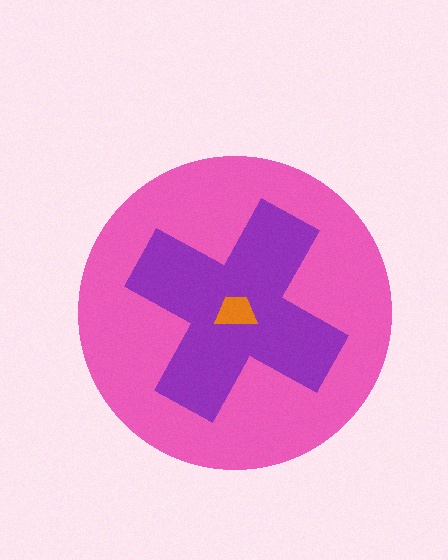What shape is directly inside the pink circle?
The purple cross.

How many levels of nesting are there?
3.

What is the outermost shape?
The pink circle.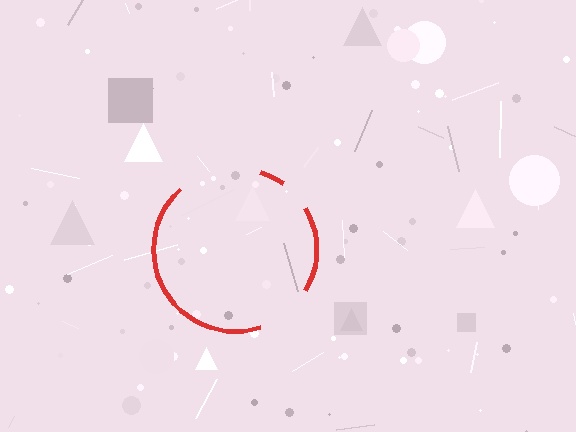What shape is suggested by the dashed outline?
The dashed outline suggests a circle.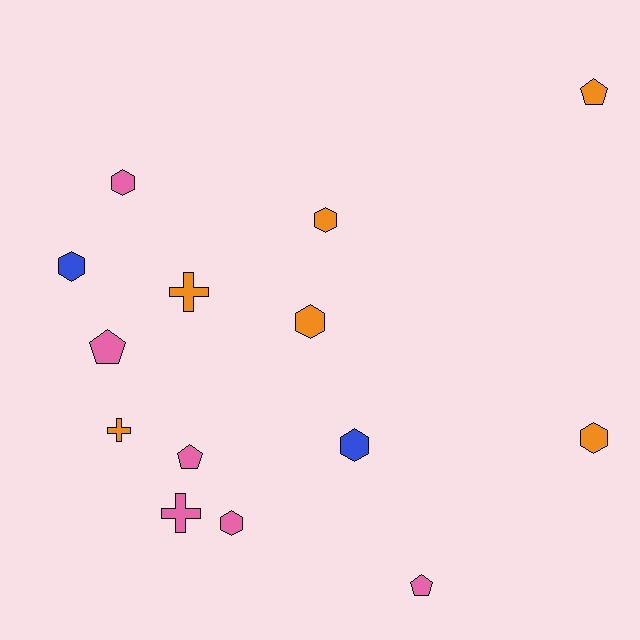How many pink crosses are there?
There is 1 pink cross.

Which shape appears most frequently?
Hexagon, with 7 objects.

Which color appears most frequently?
Orange, with 6 objects.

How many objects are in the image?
There are 14 objects.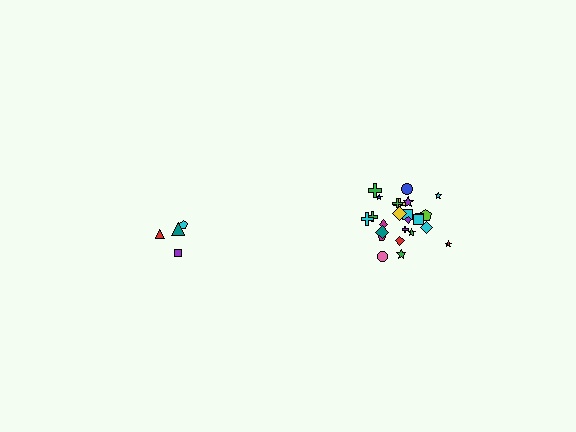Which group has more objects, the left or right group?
The right group.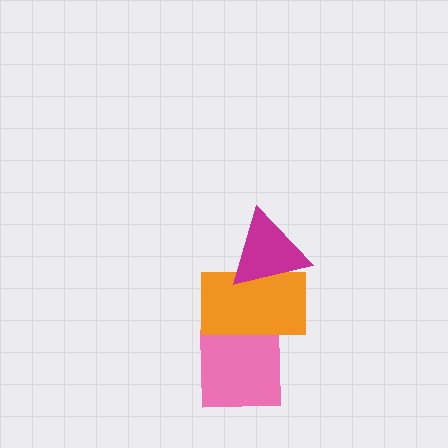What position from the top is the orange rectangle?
The orange rectangle is 2nd from the top.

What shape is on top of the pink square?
The orange rectangle is on top of the pink square.